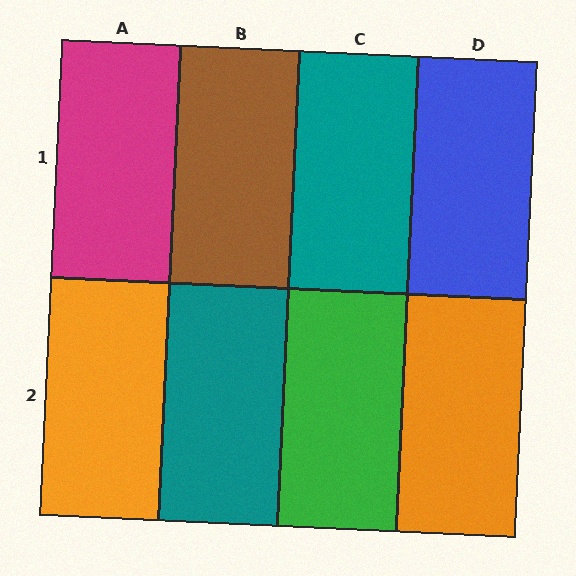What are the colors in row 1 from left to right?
Magenta, brown, teal, blue.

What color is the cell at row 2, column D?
Orange.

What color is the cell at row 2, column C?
Green.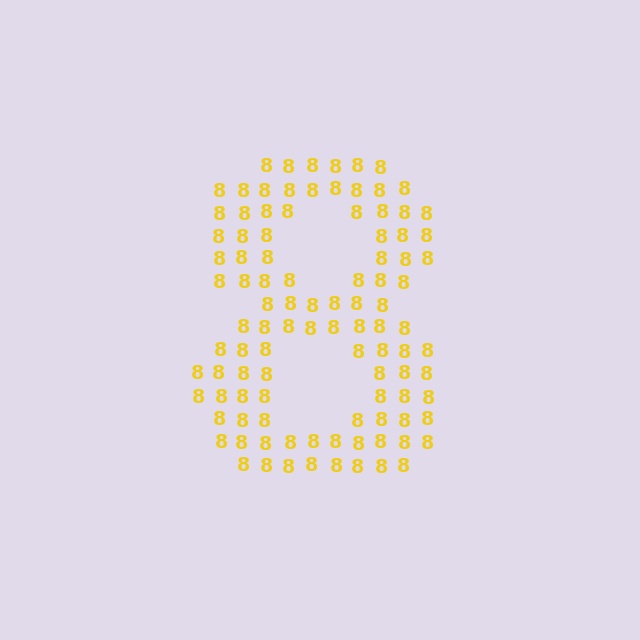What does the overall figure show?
The overall figure shows the digit 8.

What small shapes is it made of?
It is made of small digit 8's.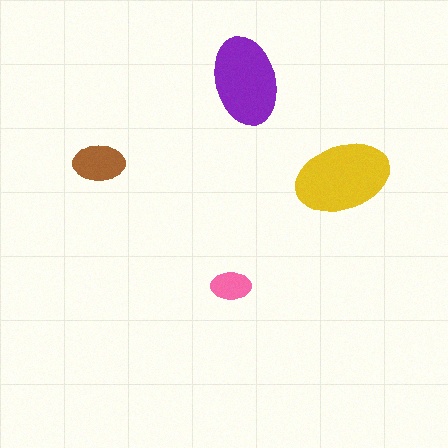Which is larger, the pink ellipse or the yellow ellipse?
The yellow one.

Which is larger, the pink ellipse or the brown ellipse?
The brown one.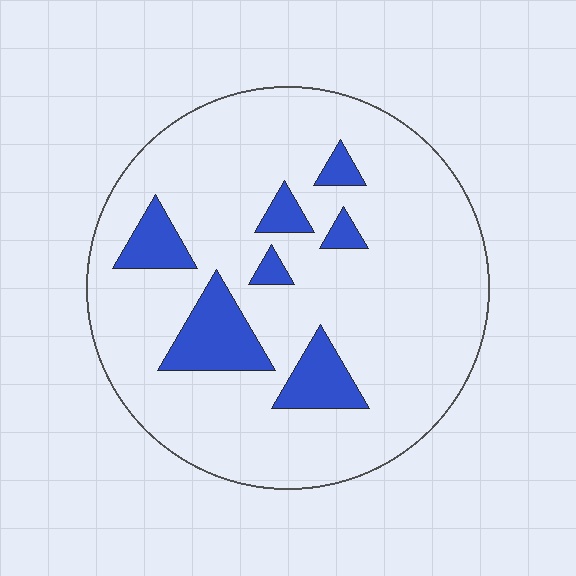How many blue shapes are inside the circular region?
7.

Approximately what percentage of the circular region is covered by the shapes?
Approximately 15%.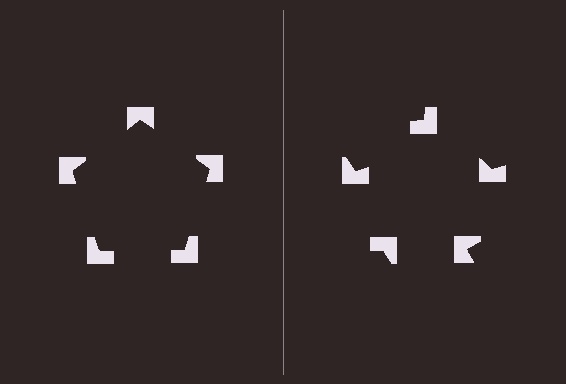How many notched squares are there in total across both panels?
10 — 5 on each side.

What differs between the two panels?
The notched squares are positioned identically on both sides; only the wedge orientations differ. On the left they align to a pentagon; on the right they are misaligned.